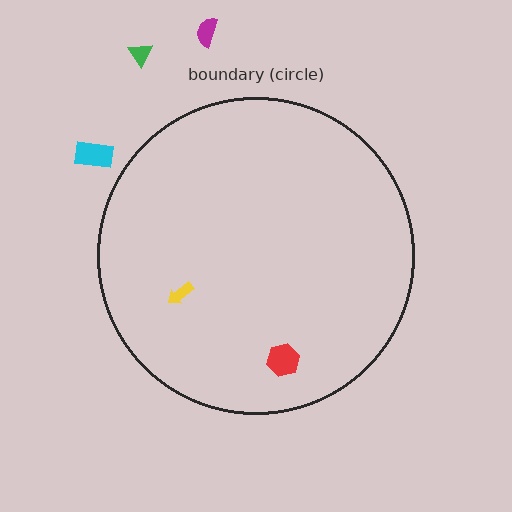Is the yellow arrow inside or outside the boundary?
Inside.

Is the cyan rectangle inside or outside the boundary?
Outside.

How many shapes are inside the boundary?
2 inside, 3 outside.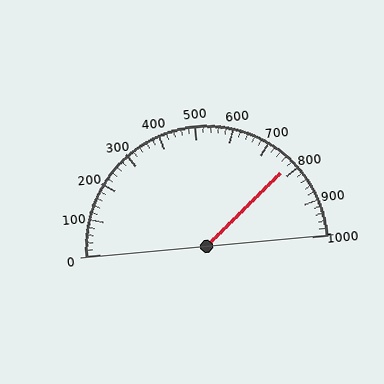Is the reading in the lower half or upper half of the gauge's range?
The reading is in the upper half of the range (0 to 1000).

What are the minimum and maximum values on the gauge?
The gauge ranges from 0 to 1000.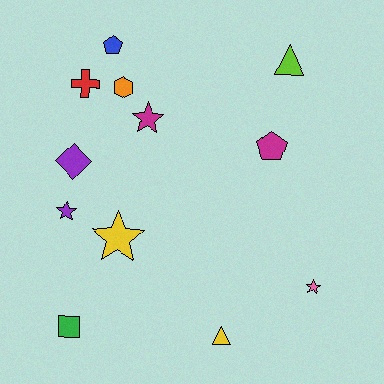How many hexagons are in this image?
There is 1 hexagon.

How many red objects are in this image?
There is 1 red object.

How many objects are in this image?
There are 12 objects.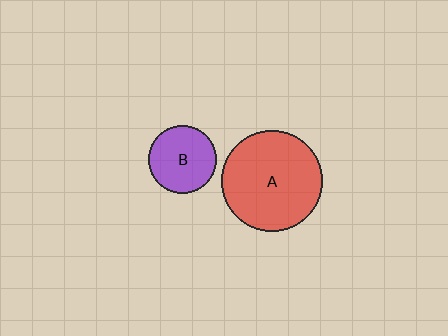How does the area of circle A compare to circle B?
Approximately 2.2 times.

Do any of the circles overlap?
No, none of the circles overlap.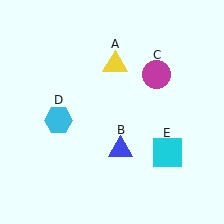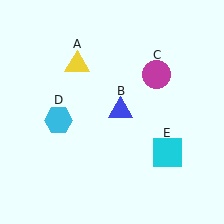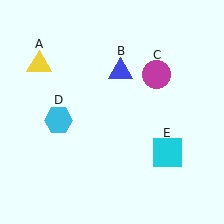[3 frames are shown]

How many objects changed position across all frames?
2 objects changed position: yellow triangle (object A), blue triangle (object B).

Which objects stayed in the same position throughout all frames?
Magenta circle (object C) and cyan hexagon (object D) and cyan square (object E) remained stationary.